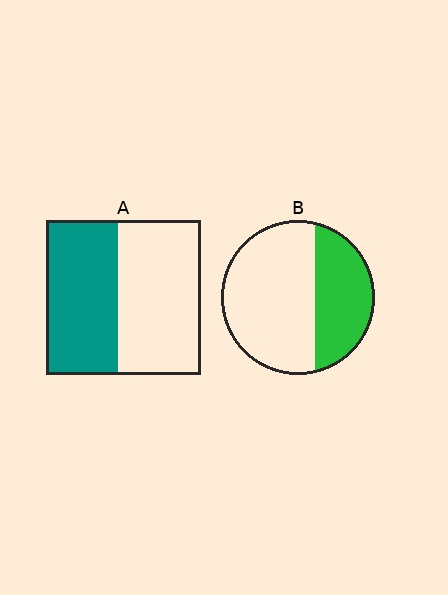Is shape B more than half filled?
No.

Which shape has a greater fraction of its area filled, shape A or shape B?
Shape A.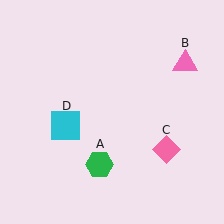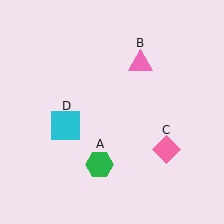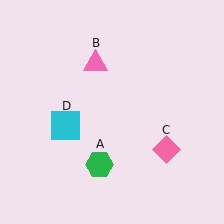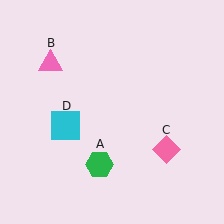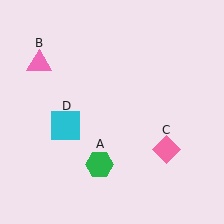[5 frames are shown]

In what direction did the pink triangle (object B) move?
The pink triangle (object B) moved left.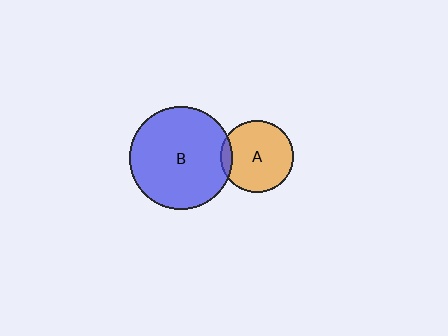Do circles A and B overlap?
Yes.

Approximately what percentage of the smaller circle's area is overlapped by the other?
Approximately 10%.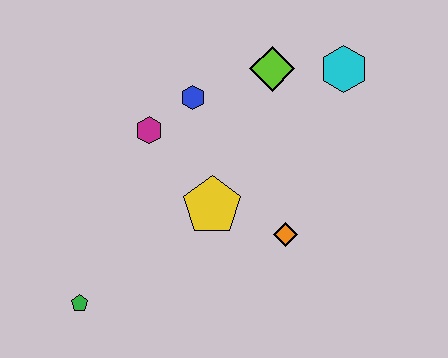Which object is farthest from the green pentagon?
The cyan hexagon is farthest from the green pentagon.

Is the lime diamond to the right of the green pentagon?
Yes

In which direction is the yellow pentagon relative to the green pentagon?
The yellow pentagon is to the right of the green pentagon.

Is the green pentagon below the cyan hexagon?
Yes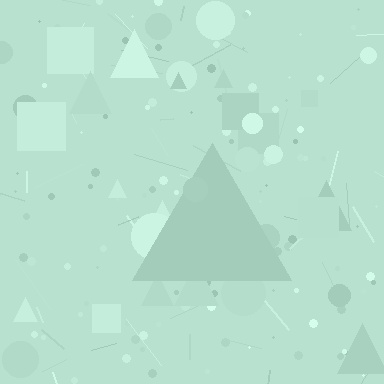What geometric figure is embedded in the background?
A triangle is embedded in the background.